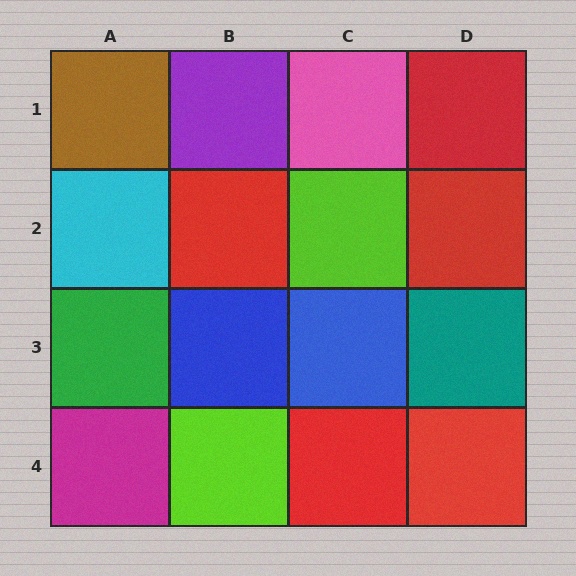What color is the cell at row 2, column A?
Cyan.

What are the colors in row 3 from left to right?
Green, blue, blue, teal.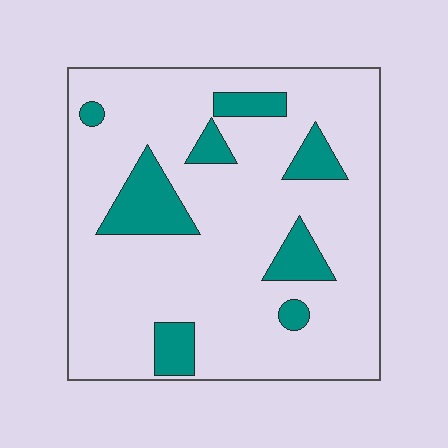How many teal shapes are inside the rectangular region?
8.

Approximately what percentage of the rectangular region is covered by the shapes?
Approximately 15%.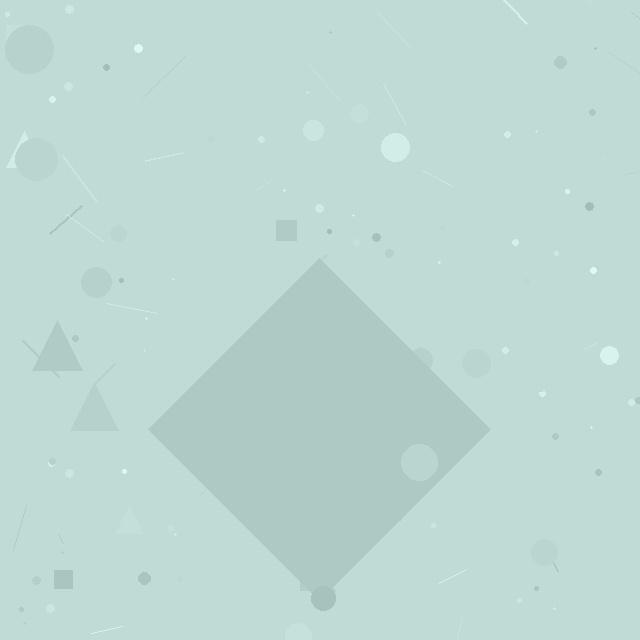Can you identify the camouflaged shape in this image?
The camouflaged shape is a diamond.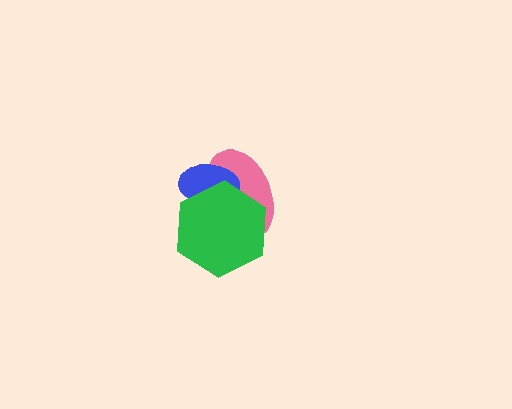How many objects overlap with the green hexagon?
2 objects overlap with the green hexagon.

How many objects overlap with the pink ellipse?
2 objects overlap with the pink ellipse.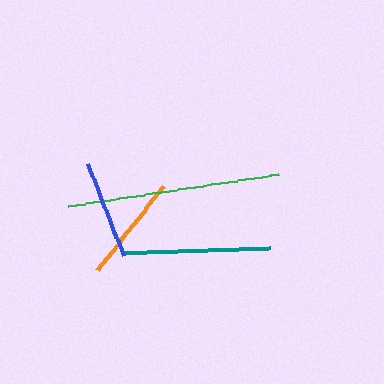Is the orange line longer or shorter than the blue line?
The orange line is longer than the blue line.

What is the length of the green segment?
The green segment is approximately 213 pixels long.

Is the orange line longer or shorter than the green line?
The green line is longer than the orange line.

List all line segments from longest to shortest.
From longest to shortest: green, teal, orange, blue.